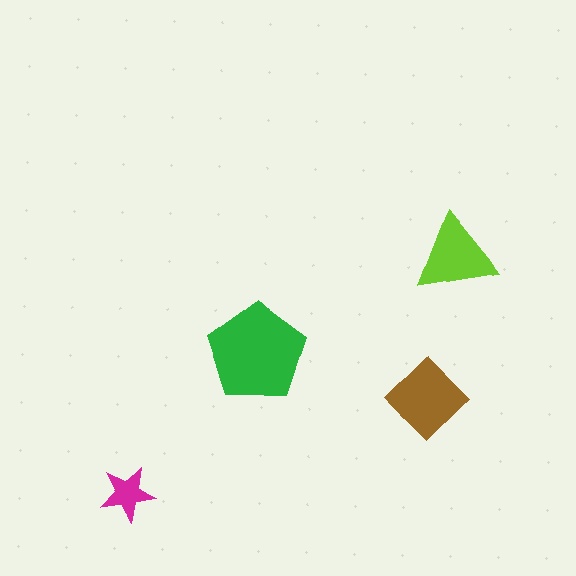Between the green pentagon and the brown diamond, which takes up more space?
The green pentagon.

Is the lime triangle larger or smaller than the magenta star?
Larger.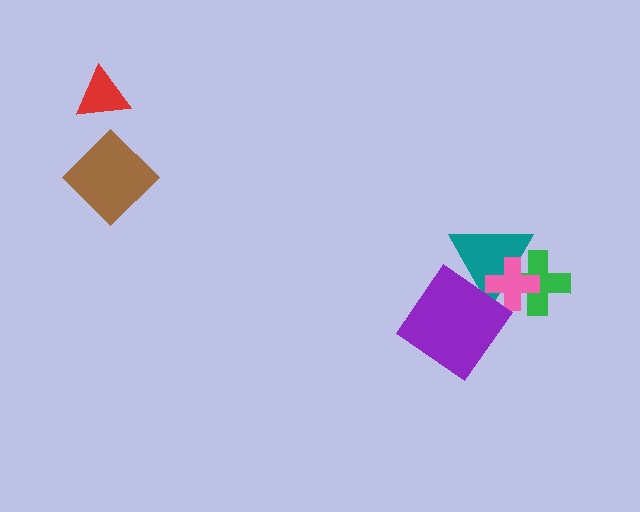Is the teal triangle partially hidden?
Yes, it is partially covered by another shape.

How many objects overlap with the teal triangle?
3 objects overlap with the teal triangle.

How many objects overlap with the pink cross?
2 objects overlap with the pink cross.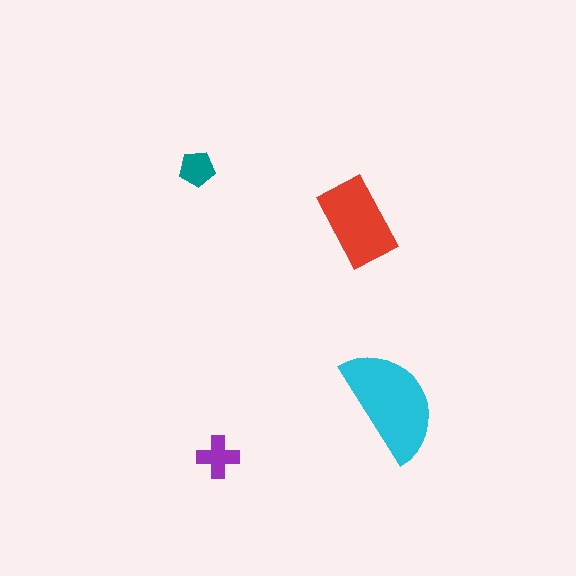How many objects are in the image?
There are 4 objects in the image.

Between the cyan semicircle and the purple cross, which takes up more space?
The cyan semicircle.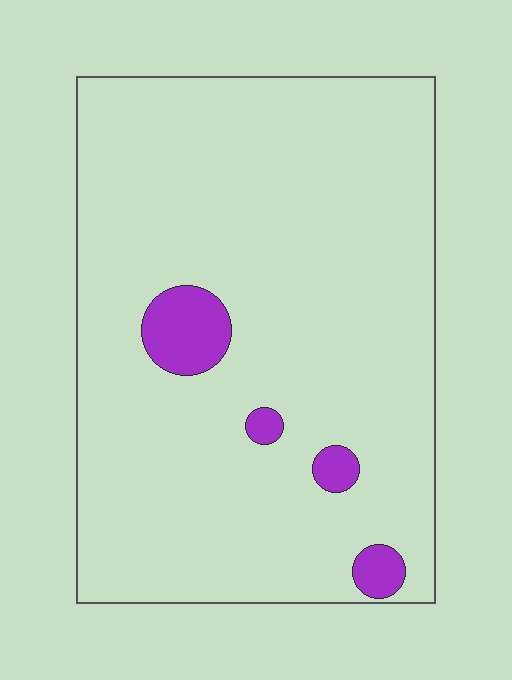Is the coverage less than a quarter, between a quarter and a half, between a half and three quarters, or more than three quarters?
Less than a quarter.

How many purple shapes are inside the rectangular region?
4.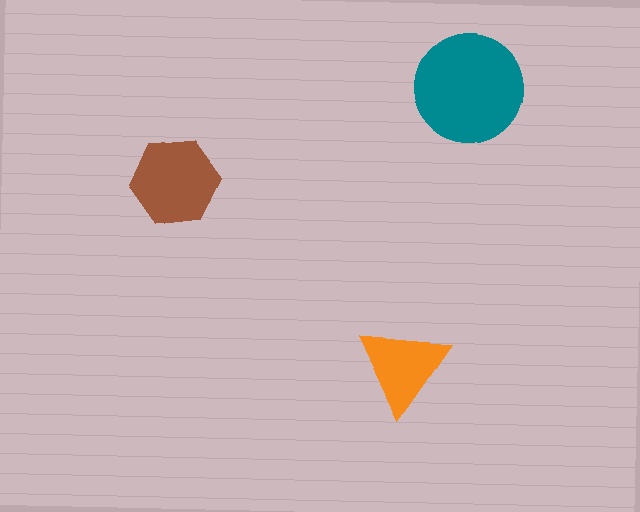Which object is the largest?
The teal circle.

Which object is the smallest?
The orange triangle.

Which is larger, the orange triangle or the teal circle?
The teal circle.